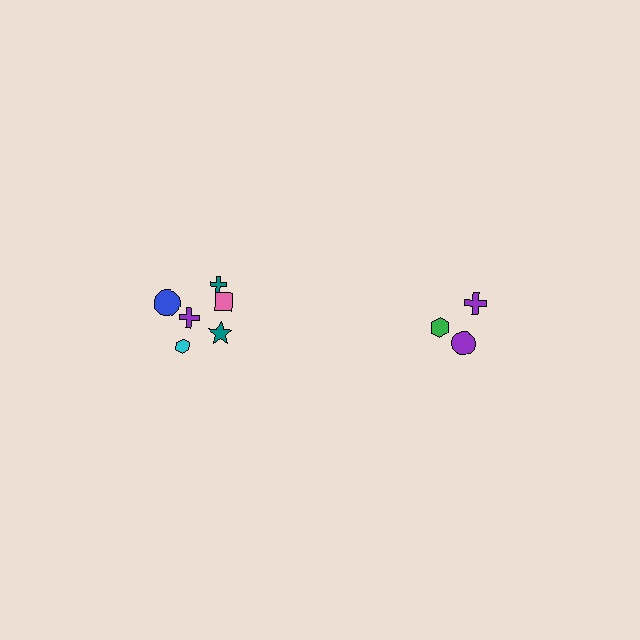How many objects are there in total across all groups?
There are 9 objects.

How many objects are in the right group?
There are 3 objects.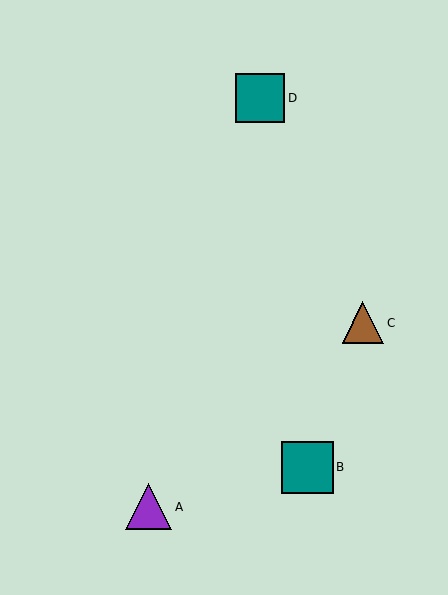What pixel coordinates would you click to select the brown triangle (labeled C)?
Click at (363, 323) to select the brown triangle C.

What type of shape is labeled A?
Shape A is a purple triangle.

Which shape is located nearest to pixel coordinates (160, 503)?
The purple triangle (labeled A) at (149, 507) is nearest to that location.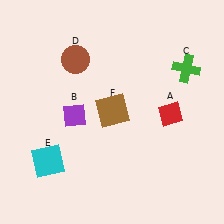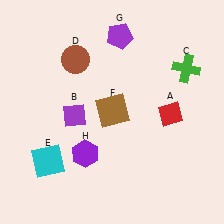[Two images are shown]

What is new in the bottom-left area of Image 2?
A purple hexagon (H) was added in the bottom-left area of Image 2.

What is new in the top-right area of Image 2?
A purple pentagon (G) was added in the top-right area of Image 2.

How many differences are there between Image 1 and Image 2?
There are 2 differences between the two images.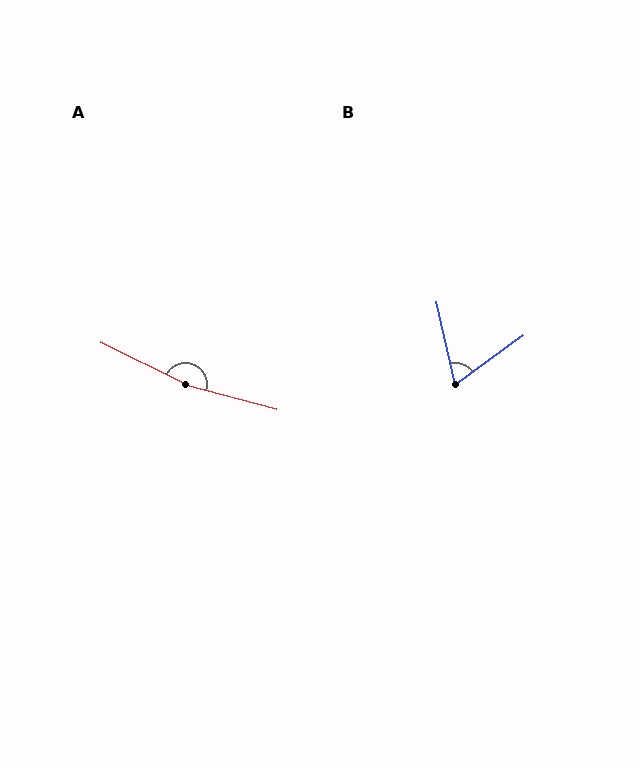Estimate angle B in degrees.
Approximately 67 degrees.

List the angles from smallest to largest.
B (67°), A (169°).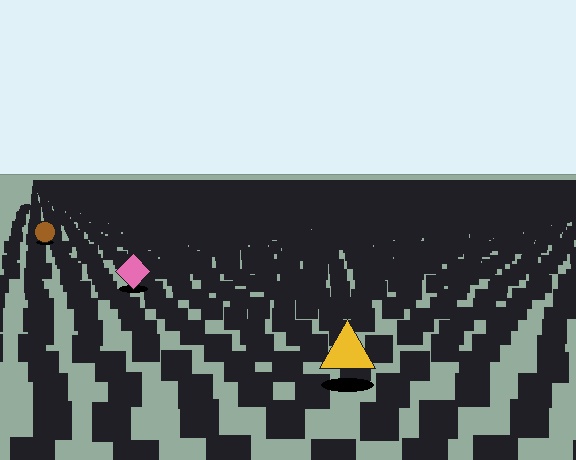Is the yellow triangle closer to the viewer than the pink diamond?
Yes. The yellow triangle is closer — you can tell from the texture gradient: the ground texture is coarser near it.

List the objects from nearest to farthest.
From nearest to farthest: the yellow triangle, the pink diamond, the brown circle.